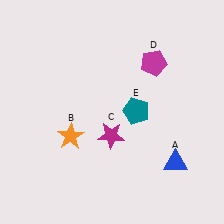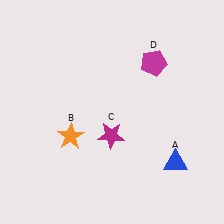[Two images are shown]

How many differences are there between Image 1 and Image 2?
There is 1 difference between the two images.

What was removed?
The teal pentagon (E) was removed in Image 2.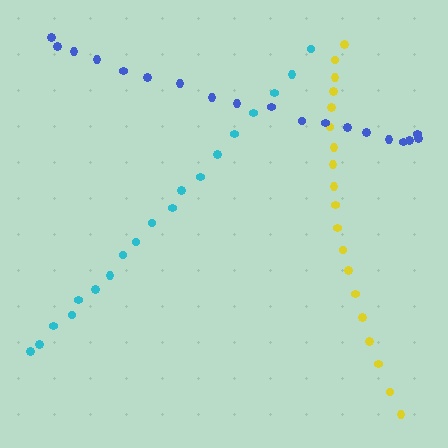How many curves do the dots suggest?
There are 3 distinct paths.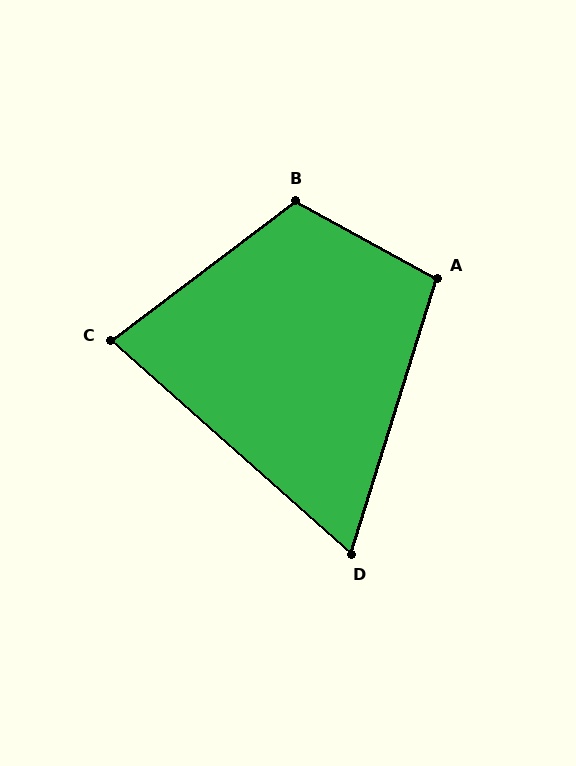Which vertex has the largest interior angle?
B, at approximately 114 degrees.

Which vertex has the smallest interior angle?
D, at approximately 66 degrees.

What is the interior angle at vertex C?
Approximately 79 degrees (acute).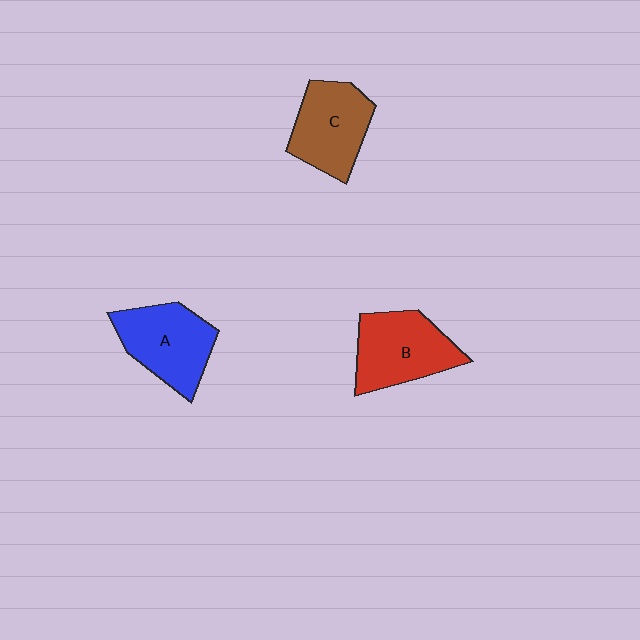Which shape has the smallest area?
Shape C (brown).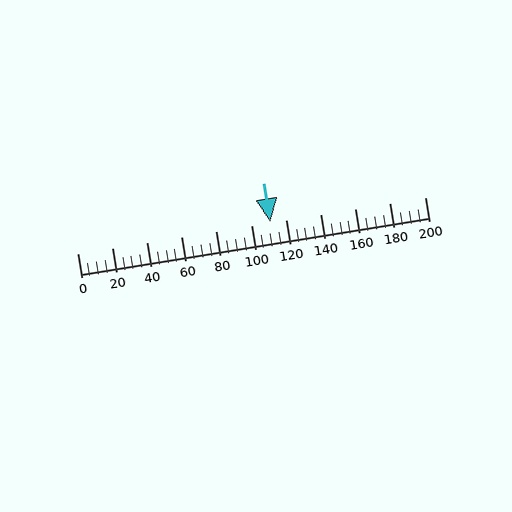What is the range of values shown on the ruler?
The ruler shows values from 0 to 200.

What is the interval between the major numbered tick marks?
The major tick marks are spaced 20 units apart.